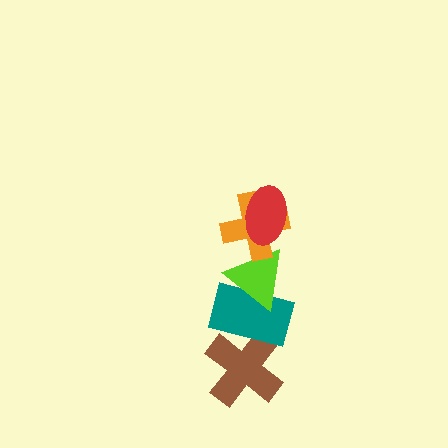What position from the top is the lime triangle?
The lime triangle is 3rd from the top.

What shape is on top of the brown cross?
The teal rectangle is on top of the brown cross.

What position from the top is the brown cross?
The brown cross is 5th from the top.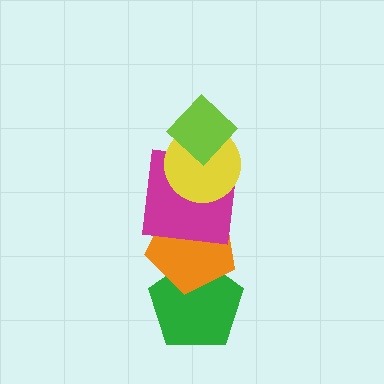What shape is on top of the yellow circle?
The lime diamond is on top of the yellow circle.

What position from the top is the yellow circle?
The yellow circle is 2nd from the top.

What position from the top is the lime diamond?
The lime diamond is 1st from the top.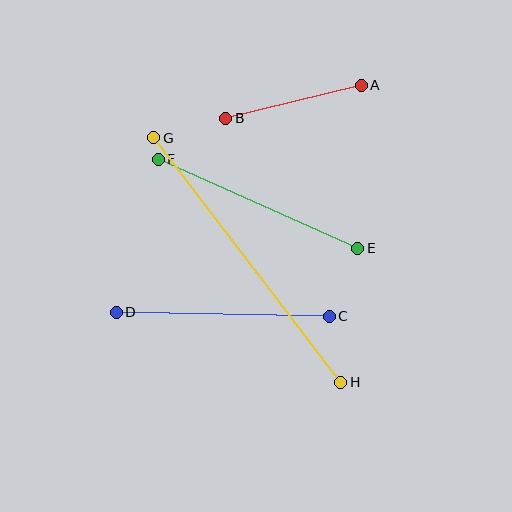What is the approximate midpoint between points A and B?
The midpoint is at approximately (293, 102) pixels.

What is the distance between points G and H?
The distance is approximately 308 pixels.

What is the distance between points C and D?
The distance is approximately 213 pixels.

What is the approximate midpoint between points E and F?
The midpoint is at approximately (258, 204) pixels.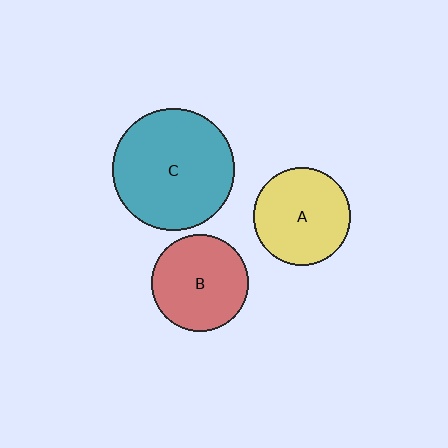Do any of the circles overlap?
No, none of the circles overlap.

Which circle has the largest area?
Circle C (teal).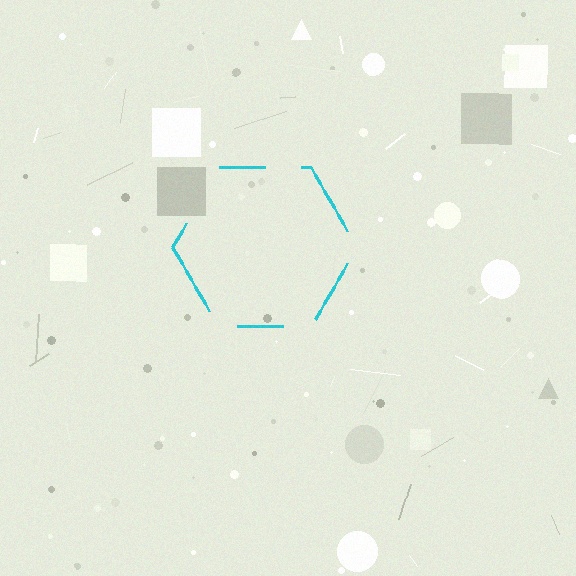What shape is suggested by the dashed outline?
The dashed outline suggests a hexagon.